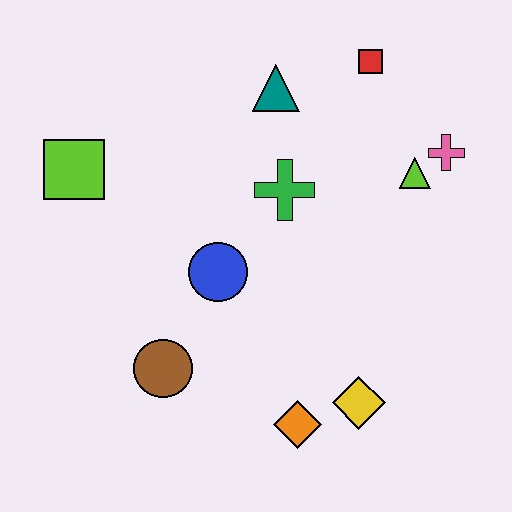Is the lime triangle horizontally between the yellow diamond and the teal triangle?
No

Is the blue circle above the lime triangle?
No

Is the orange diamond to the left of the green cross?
No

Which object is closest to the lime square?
The blue circle is closest to the lime square.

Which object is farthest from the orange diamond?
The red square is farthest from the orange diamond.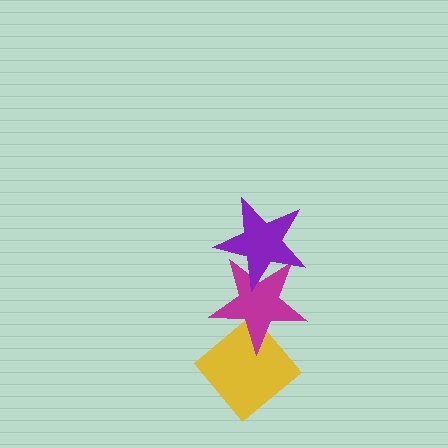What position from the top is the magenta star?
The magenta star is 2nd from the top.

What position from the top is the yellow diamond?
The yellow diamond is 3rd from the top.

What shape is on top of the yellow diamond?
The magenta star is on top of the yellow diamond.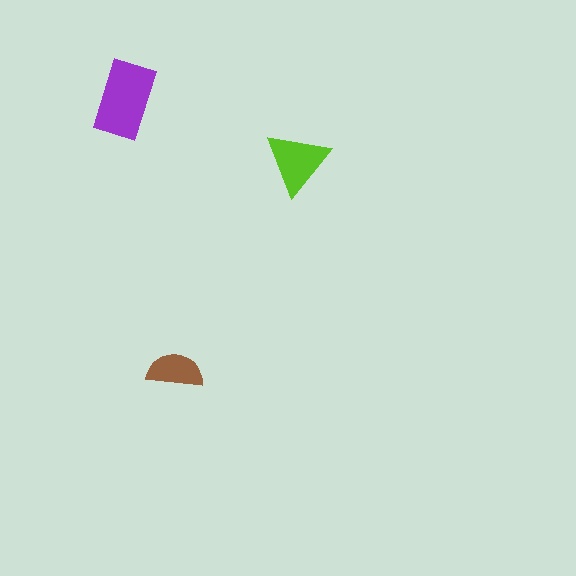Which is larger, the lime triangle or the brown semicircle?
The lime triangle.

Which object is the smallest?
The brown semicircle.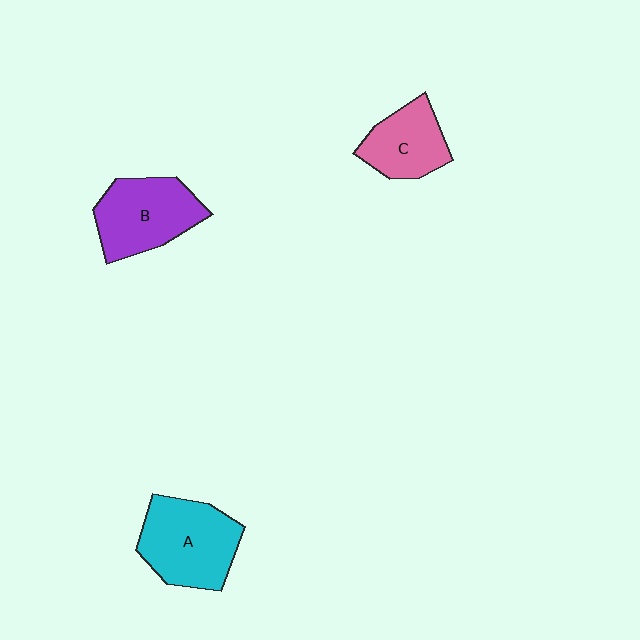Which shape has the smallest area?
Shape C (pink).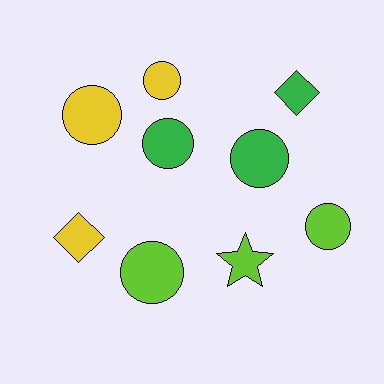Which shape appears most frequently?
Circle, with 6 objects.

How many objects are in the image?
There are 9 objects.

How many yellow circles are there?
There are 2 yellow circles.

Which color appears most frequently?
Lime, with 3 objects.